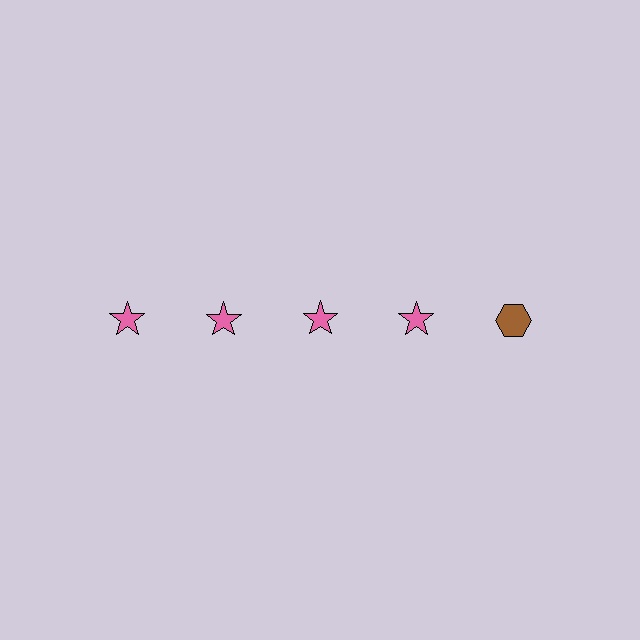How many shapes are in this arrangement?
There are 5 shapes arranged in a grid pattern.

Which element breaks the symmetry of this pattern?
The brown hexagon in the top row, rightmost column breaks the symmetry. All other shapes are pink stars.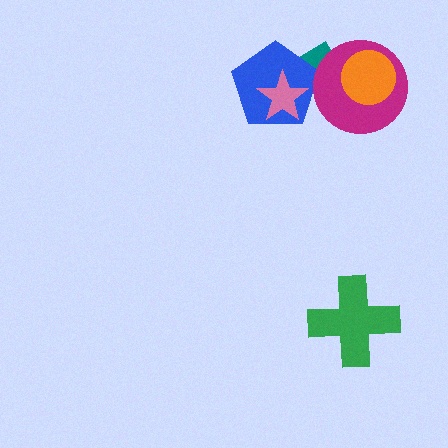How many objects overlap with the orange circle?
1 object overlaps with the orange circle.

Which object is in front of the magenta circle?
The orange circle is in front of the magenta circle.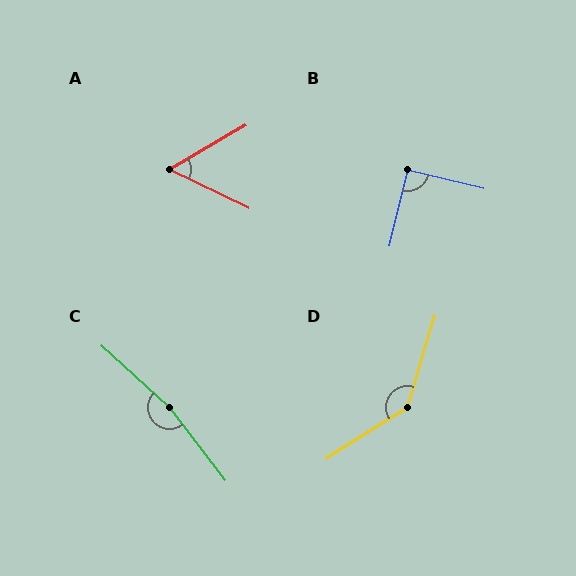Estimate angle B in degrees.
Approximately 90 degrees.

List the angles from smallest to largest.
A (56°), B (90°), D (139°), C (170°).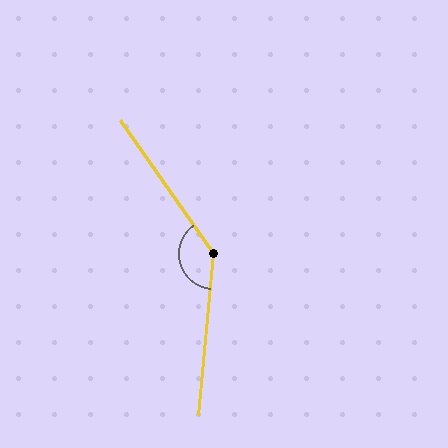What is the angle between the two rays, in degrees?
Approximately 140 degrees.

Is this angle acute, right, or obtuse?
It is obtuse.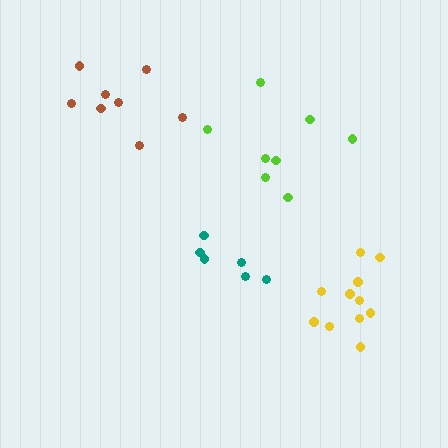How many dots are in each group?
Group 1: 8 dots, Group 2: 11 dots, Group 3: 8 dots, Group 4: 6 dots (33 total).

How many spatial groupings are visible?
There are 4 spatial groupings.